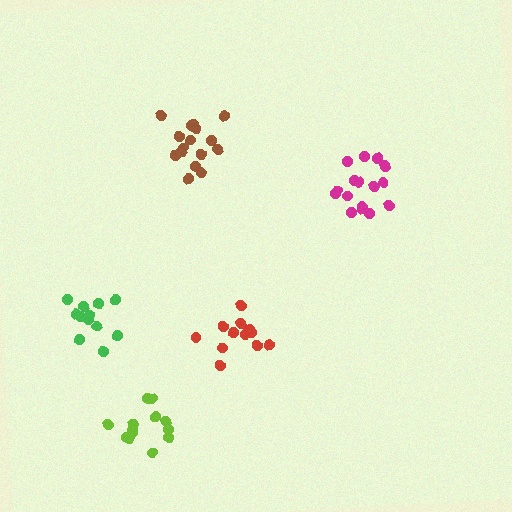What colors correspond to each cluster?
The clusters are colored: brown, magenta, red, green, lime.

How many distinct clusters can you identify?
There are 5 distinct clusters.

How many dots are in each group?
Group 1: 16 dots, Group 2: 17 dots, Group 3: 13 dots, Group 4: 12 dots, Group 5: 13 dots (71 total).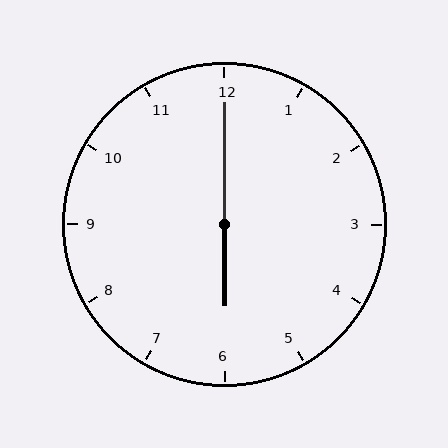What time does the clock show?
6:00.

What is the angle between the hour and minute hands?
Approximately 180 degrees.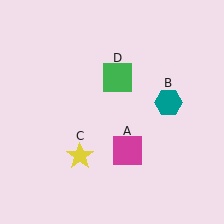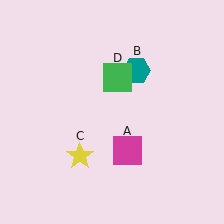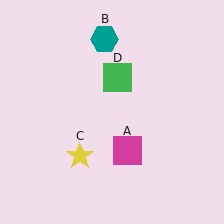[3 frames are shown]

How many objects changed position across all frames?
1 object changed position: teal hexagon (object B).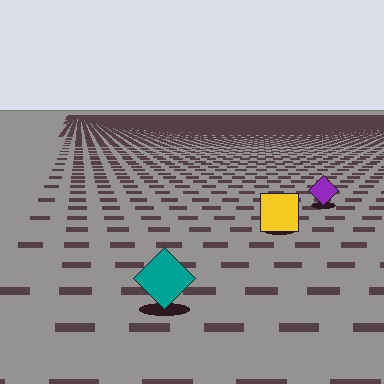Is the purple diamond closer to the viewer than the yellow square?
No. The yellow square is closer — you can tell from the texture gradient: the ground texture is coarser near it.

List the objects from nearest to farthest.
From nearest to farthest: the teal diamond, the yellow square, the purple diamond.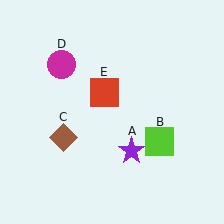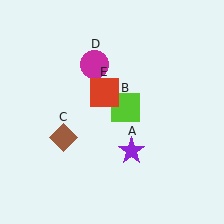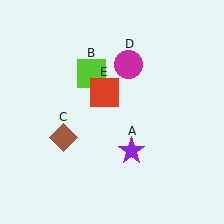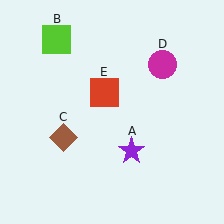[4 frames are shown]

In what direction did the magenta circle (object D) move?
The magenta circle (object D) moved right.